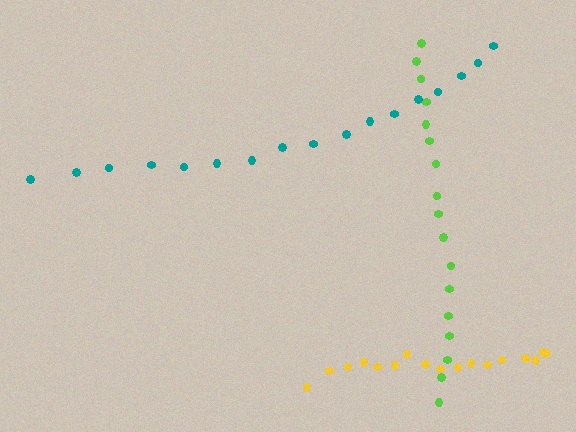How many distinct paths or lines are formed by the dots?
There are 3 distinct paths.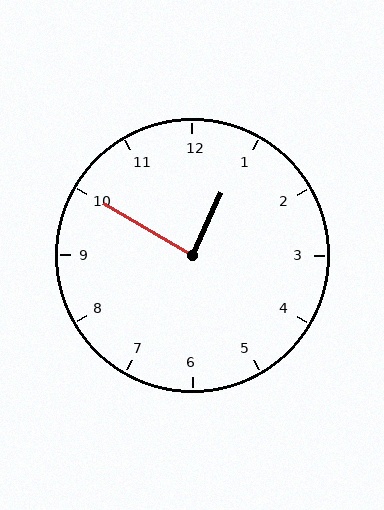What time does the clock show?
12:50.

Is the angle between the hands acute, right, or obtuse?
It is right.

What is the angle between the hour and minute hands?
Approximately 85 degrees.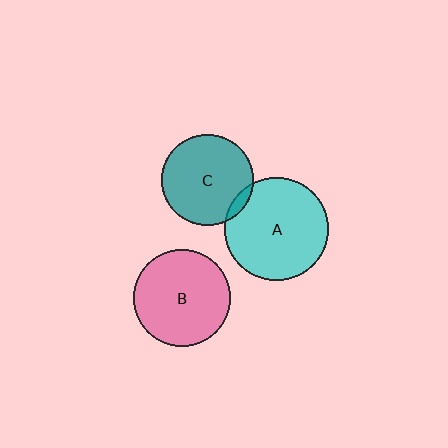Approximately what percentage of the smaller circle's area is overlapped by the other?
Approximately 5%.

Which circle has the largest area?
Circle A (cyan).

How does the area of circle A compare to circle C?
Approximately 1.3 times.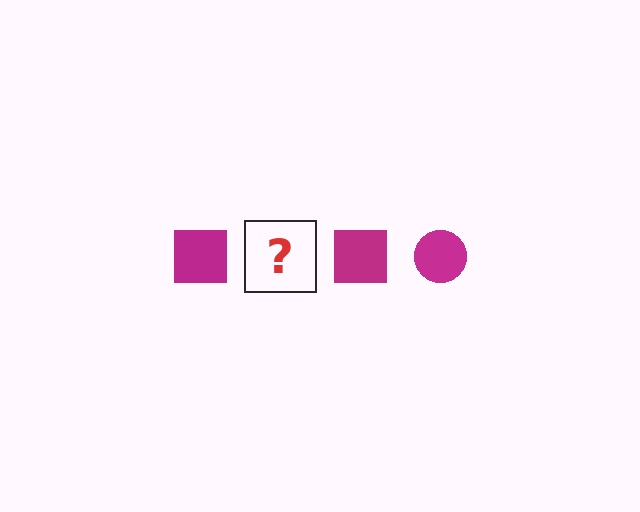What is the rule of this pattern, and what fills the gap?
The rule is that the pattern cycles through square, circle shapes in magenta. The gap should be filled with a magenta circle.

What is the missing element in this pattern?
The missing element is a magenta circle.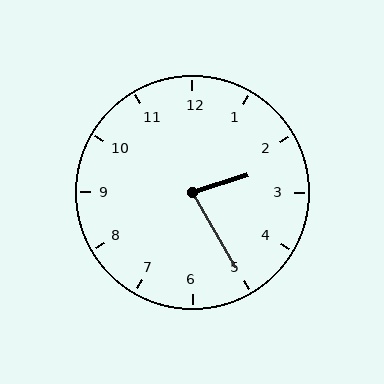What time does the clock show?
2:25.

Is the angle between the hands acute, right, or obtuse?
It is acute.